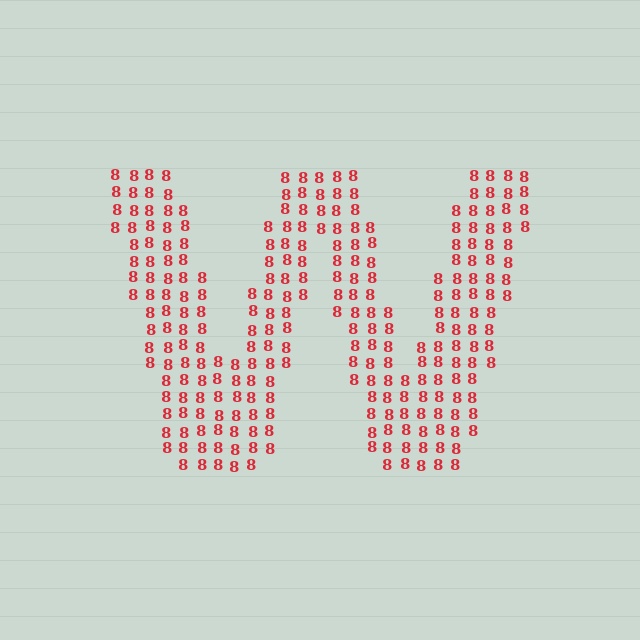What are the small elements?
The small elements are digit 8's.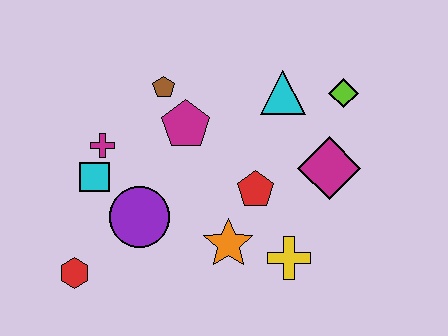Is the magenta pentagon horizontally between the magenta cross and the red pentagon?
Yes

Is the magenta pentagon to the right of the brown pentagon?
Yes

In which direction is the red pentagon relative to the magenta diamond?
The red pentagon is to the left of the magenta diamond.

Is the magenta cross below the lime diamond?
Yes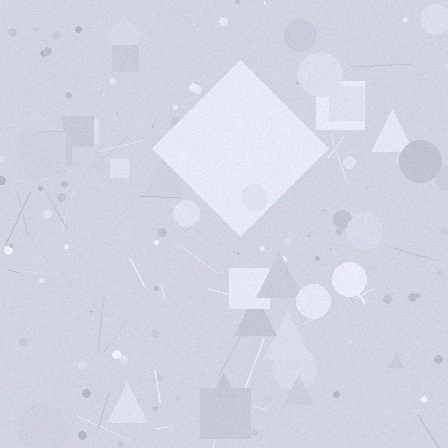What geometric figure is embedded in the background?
A diamond is embedded in the background.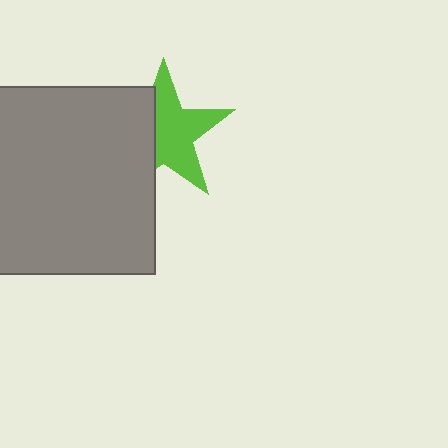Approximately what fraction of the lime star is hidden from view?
Roughly 38% of the lime star is hidden behind the gray square.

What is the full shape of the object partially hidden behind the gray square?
The partially hidden object is a lime star.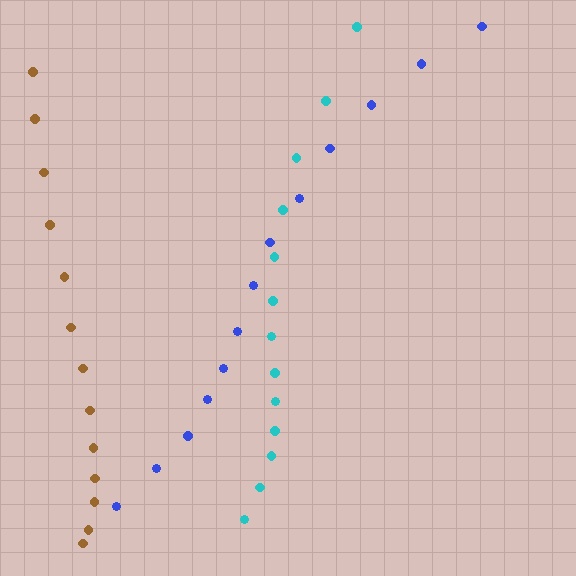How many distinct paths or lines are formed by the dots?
There are 3 distinct paths.